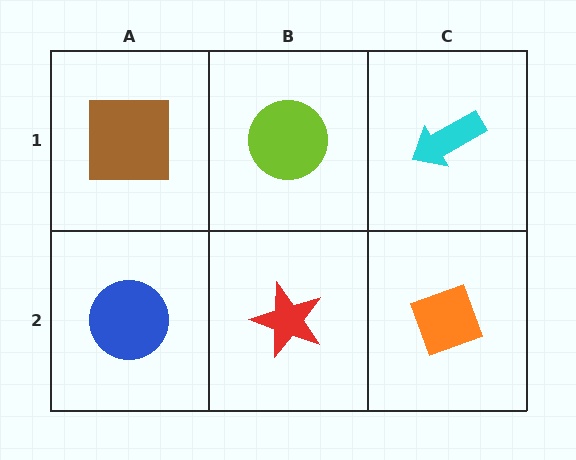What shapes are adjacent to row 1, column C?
An orange diamond (row 2, column C), a lime circle (row 1, column B).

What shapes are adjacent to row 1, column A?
A blue circle (row 2, column A), a lime circle (row 1, column B).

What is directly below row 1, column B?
A red star.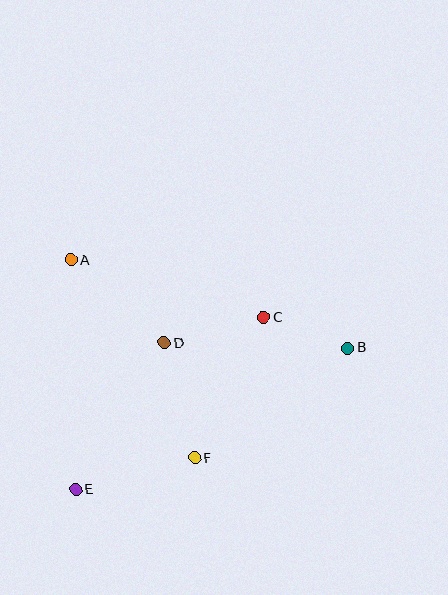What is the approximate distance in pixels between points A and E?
The distance between A and E is approximately 230 pixels.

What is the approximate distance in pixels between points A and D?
The distance between A and D is approximately 125 pixels.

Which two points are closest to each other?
Points B and C are closest to each other.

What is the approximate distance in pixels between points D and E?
The distance between D and E is approximately 171 pixels.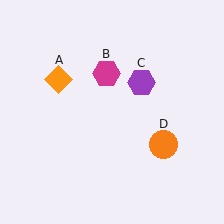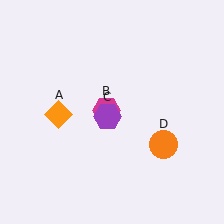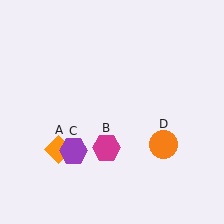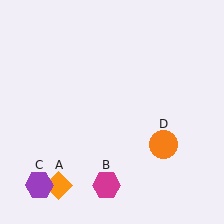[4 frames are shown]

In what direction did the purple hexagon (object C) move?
The purple hexagon (object C) moved down and to the left.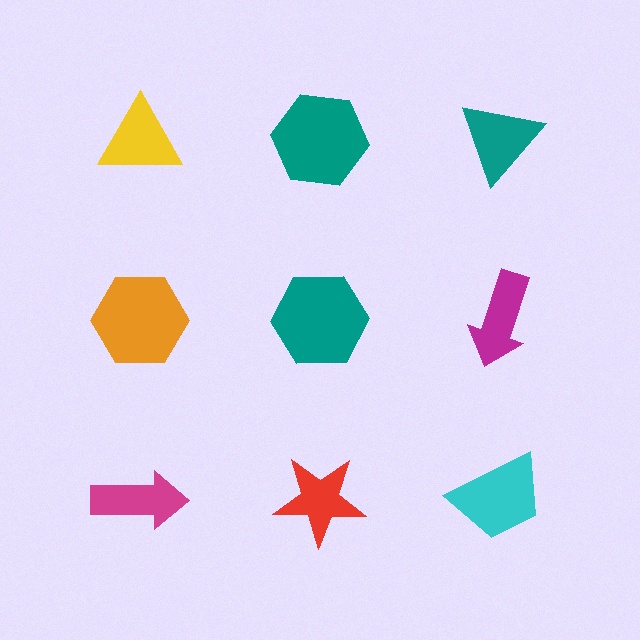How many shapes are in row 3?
3 shapes.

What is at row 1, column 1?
A yellow triangle.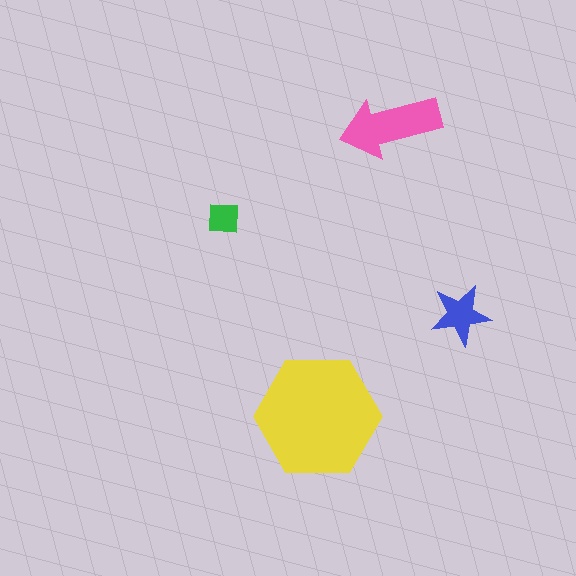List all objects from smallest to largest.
The green square, the blue star, the pink arrow, the yellow hexagon.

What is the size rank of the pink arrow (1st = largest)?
2nd.